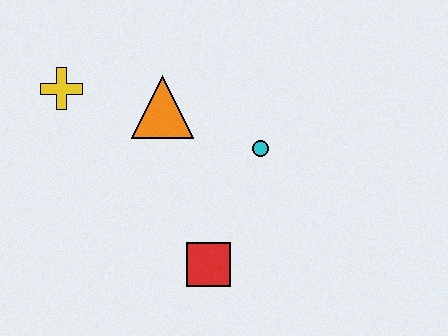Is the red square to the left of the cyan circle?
Yes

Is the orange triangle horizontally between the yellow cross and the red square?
Yes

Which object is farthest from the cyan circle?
The yellow cross is farthest from the cyan circle.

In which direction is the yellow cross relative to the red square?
The yellow cross is above the red square.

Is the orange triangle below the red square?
No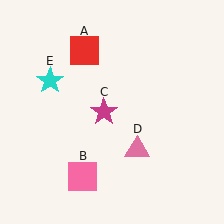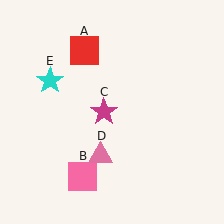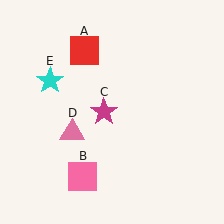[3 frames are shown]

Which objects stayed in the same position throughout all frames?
Red square (object A) and pink square (object B) and magenta star (object C) and cyan star (object E) remained stationary.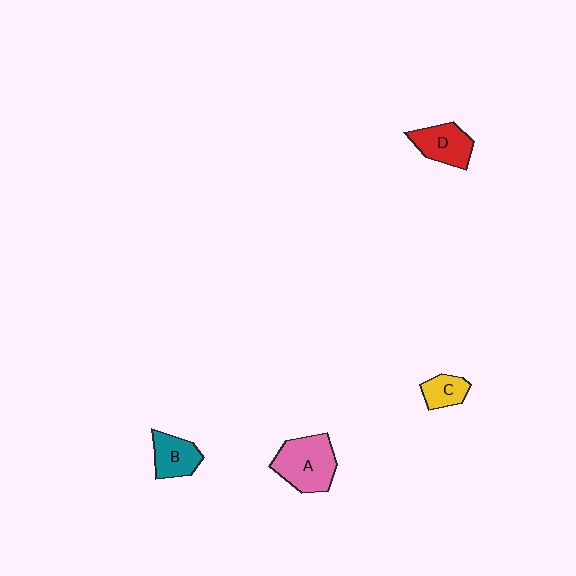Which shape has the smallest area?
Shape C (yellow).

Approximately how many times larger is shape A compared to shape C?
Approximately 2.2 times.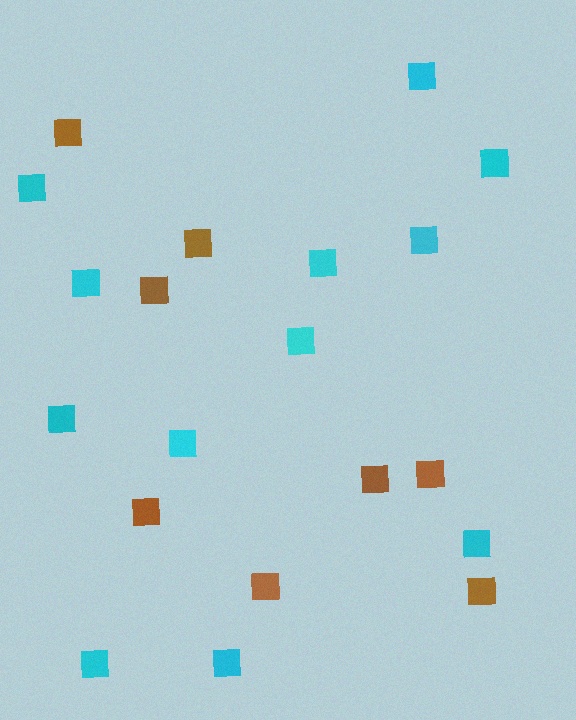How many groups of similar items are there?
There are 2 groups: one group of brown squares (8) and one group of cyan squares (12).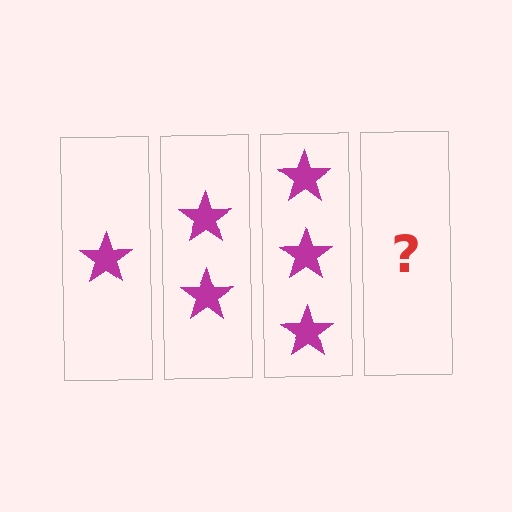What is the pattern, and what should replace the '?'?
The pattern is that each step adds one more star. The '?' should be 4 stars.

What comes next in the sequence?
The next element should be 4 stars.